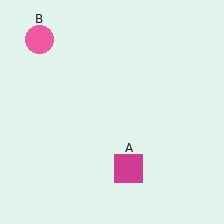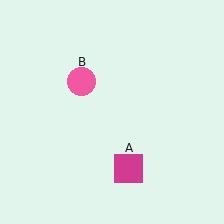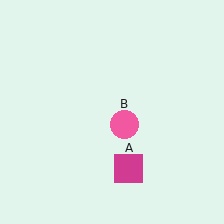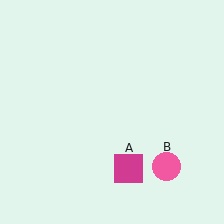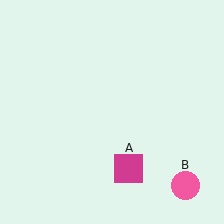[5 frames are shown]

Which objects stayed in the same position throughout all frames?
Magenta square (object A) remained stationary.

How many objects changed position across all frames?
1 object changed position: pink circle (object B).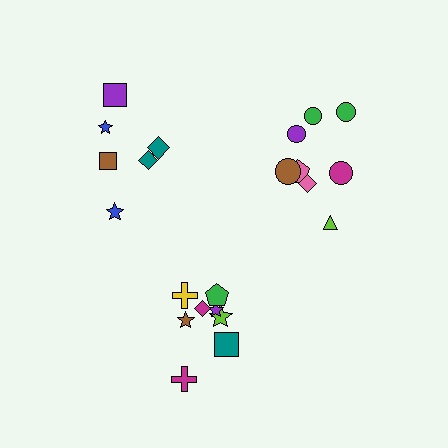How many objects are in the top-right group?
There are 8 objects.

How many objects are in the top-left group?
There are 6 objects.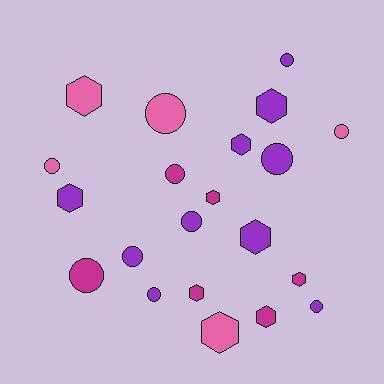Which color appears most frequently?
Purple, with 10 objects.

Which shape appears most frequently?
Circle, with 11 objects.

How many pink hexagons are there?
There are 2 pink hexagons.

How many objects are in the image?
There are 21 objects.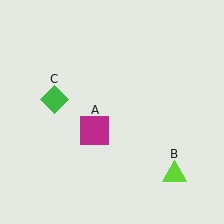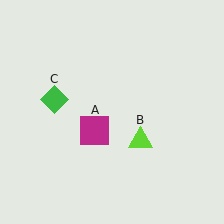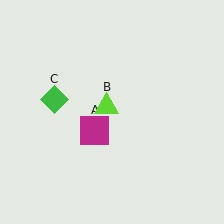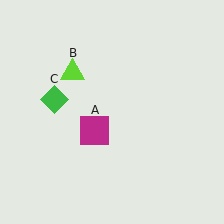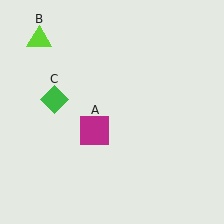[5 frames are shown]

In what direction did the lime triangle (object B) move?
The lime triangle (object B) moved up and to the left.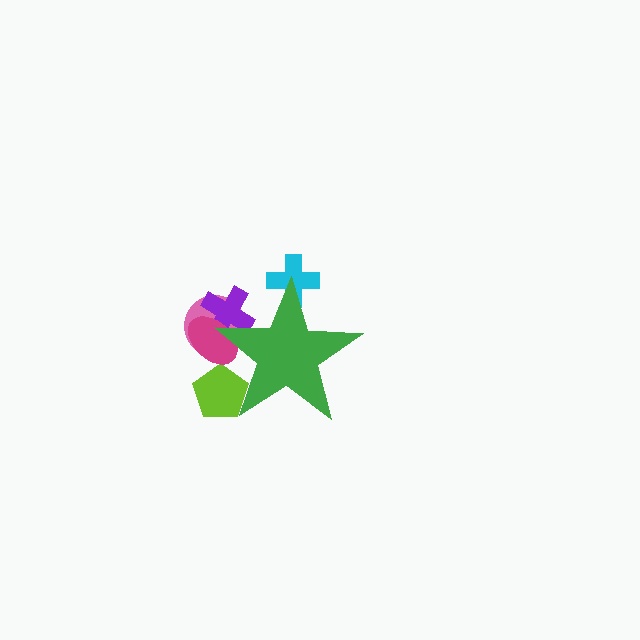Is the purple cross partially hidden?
Yes, the purple cross is partially hidden behind the green star.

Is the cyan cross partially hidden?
Yes, the cyan cross is partially hidden behind the green star.